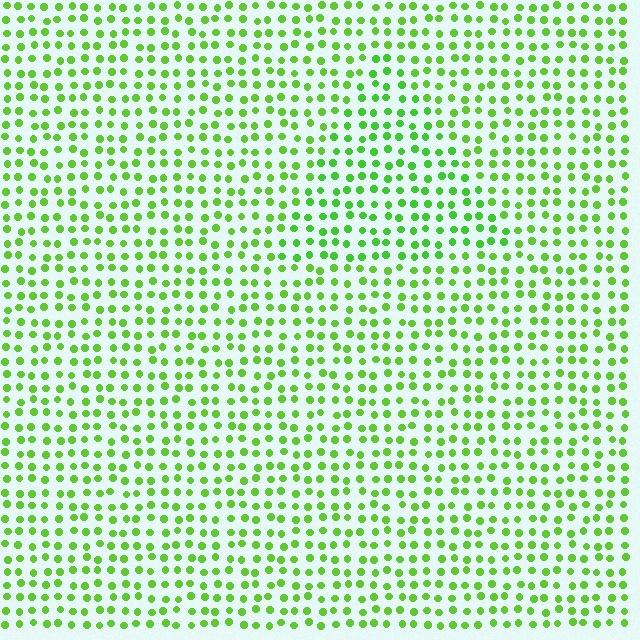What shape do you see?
I see a triangle.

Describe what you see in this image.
The image is filled with small lime elements in a uniform arrangement. A triangle-shaped region is visible where the elements are tinted to a slightly different hue, forming a subtle color boundary.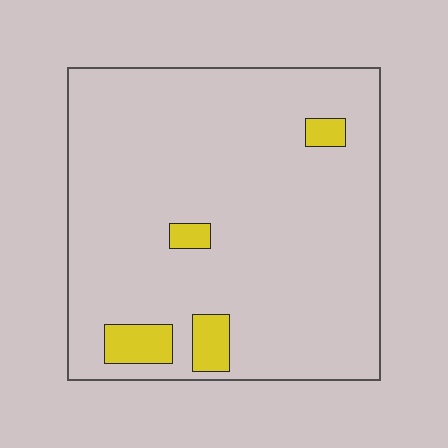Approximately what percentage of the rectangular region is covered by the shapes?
Approximately 5%.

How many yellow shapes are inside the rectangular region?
4.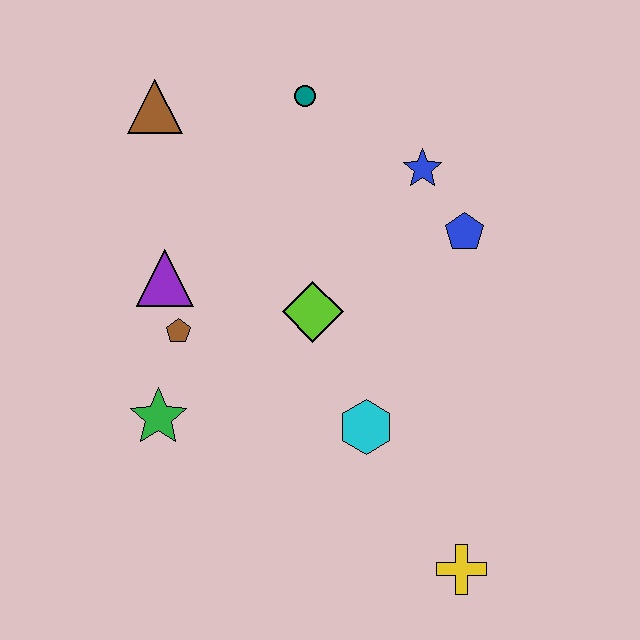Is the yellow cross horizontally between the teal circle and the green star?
No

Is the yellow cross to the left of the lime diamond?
No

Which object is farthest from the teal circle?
The yellow cross is farthest from the teal circle.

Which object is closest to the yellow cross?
The cyan hexagon is closest to the yellow cross.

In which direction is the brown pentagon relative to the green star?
The brown pentagon is above the green star.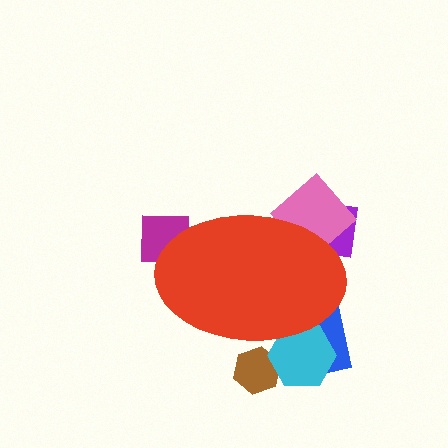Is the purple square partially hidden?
Yes, the purple square is partially hidden behind the red ellipse.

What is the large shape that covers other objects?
A red ellipse.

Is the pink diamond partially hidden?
Yes, the pink diamond is partially hidden behind the red ellipse.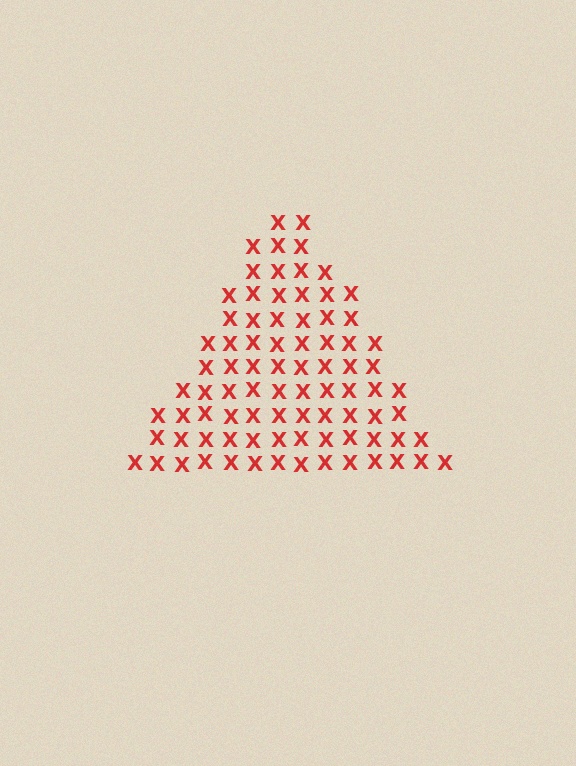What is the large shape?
The large shape is a triangle.